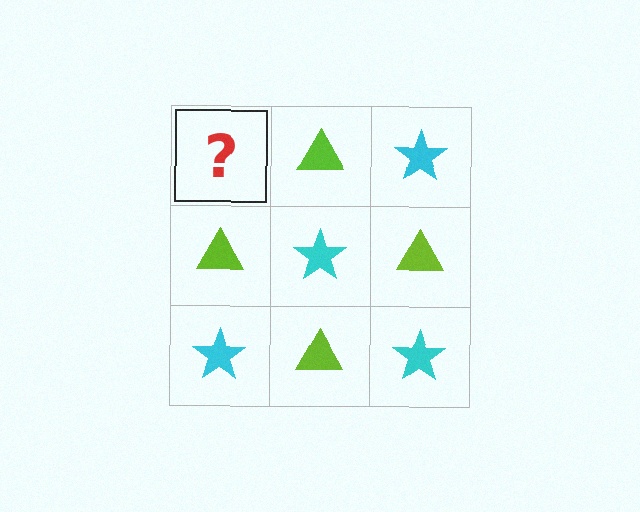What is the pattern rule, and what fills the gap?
The rule is that it alternates cyan star and lime triangle in a checkerboard pattern. The gap should be filled with a cyan star.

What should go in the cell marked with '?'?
The missing cell should contain a cyan star.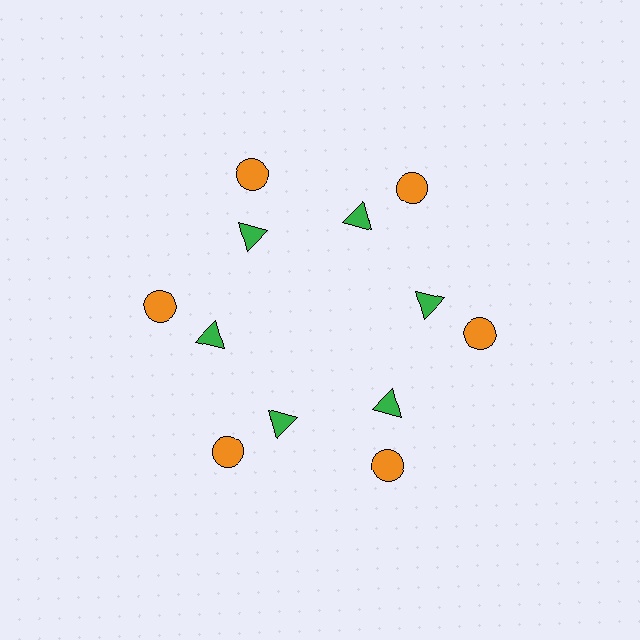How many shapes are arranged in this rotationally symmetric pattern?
There are 12 shapes, arranged in 6 groups of 2.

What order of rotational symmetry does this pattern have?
This pattern has 6-fold rotational symmetry.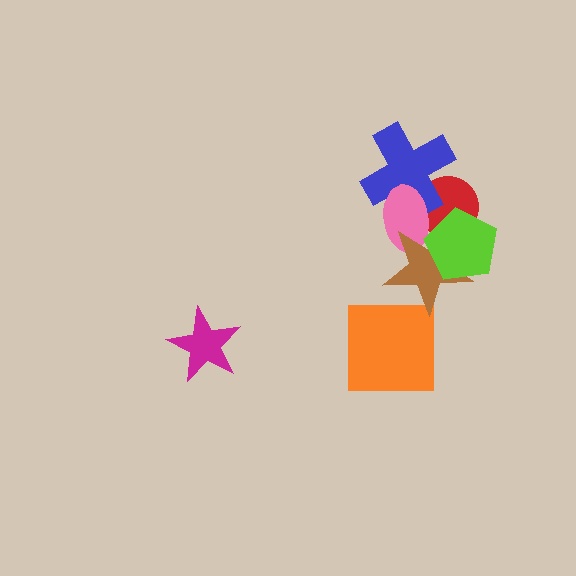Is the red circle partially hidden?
Yes, it is partially covered by another shape.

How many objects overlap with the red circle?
4 objects overlap with the red circle.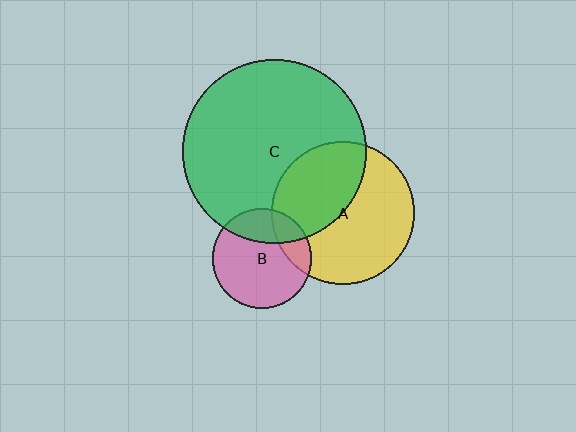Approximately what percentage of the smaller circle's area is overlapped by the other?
Approximately 20%.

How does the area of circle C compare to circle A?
Approximately 1.7 times.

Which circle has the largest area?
Circle C (green).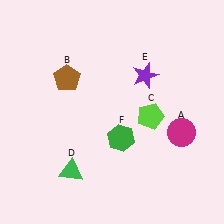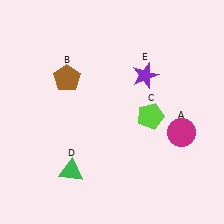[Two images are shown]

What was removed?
The green hexagon (F) was removed in Image 2.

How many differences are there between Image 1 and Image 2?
There is 1 difference between the two images.